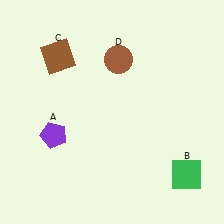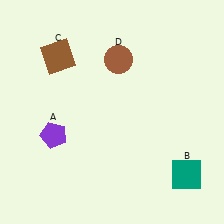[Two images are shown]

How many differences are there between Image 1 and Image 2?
There is 1 difference between the two images.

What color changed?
The square (B) changed from green in Image 1 to teal in Image 2.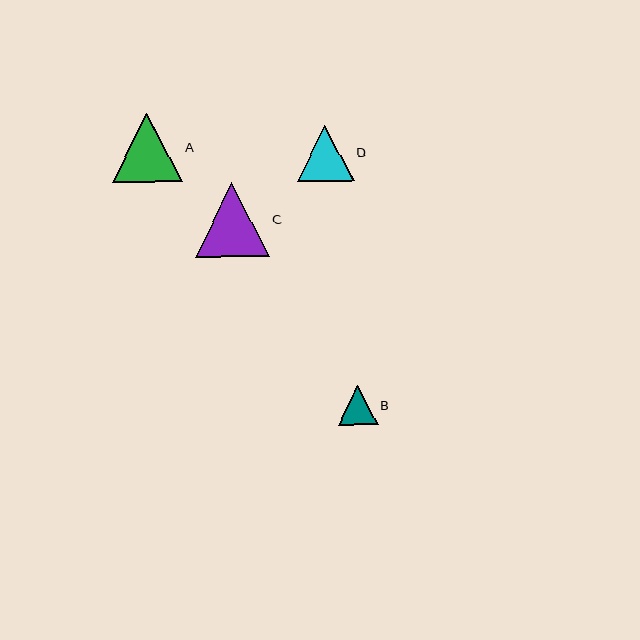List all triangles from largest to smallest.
From largest to smallest: C, A, D, B.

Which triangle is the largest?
Triangle C is the largest with a size of approximately 75 pixels.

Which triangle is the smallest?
Triangle B is the smallest with a size of approximately 40 pixels.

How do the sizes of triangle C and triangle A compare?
Triangle C and triangle A are approximately the same size.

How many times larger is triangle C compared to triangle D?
Triangle C is approximately 1.3 times the size of triangle D.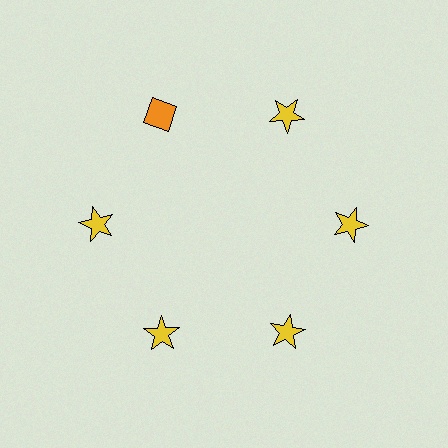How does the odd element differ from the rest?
It differs in both color (orange instead of yellow) and shape (diamond instead of star).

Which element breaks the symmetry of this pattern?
The orange diamond at roughly the 11 o'clock position breaks the symmetry. All other shapes are yellow stars.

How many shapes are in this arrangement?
There are 6 shapes arranged in a ring pattern.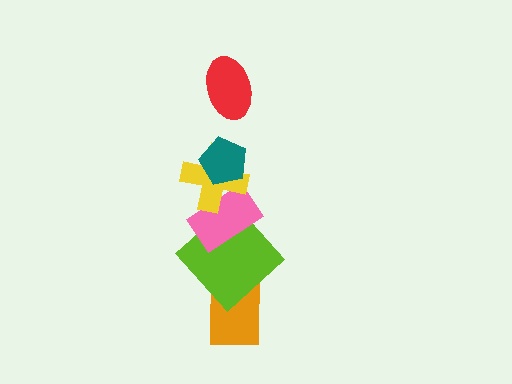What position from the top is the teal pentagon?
The teal pentagon is 2nd from the top.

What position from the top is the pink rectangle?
The pink rectangle is 4th from the top.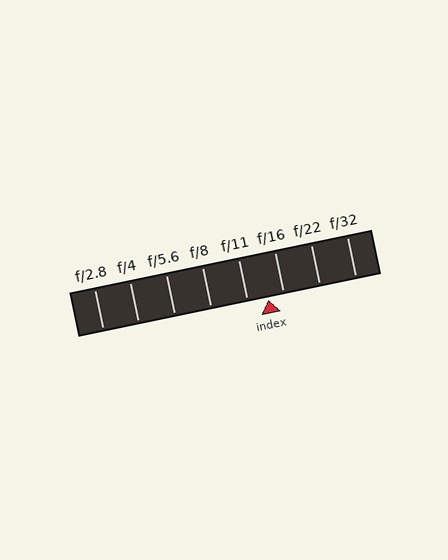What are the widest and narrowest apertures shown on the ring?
The widest aperture shown is f/2.8 and the narrowest is f/32.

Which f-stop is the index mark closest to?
The index mark is closest to f/16.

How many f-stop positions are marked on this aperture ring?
There are 8 f-stop positions marked.